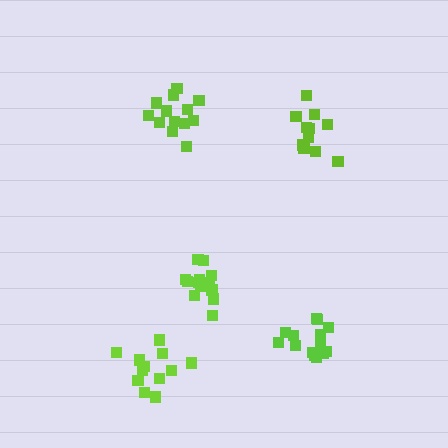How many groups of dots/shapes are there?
There are 5 groups.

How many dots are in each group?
Group 1: 12 dots, Group 2: 14 dots, Group 3: 13 dots, Group 4: 13 dots, Group 5: 13 dots (65 total).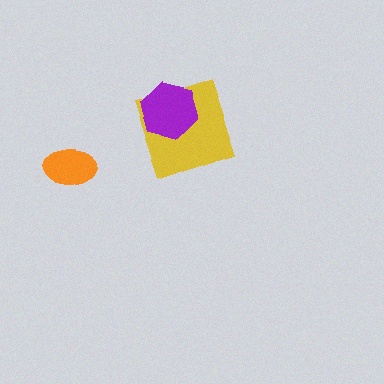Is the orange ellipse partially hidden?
No, no other shape covers it.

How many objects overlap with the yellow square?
1 object overlaps with the yellow square.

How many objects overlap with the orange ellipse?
0 objects overlap with the orange ellipse.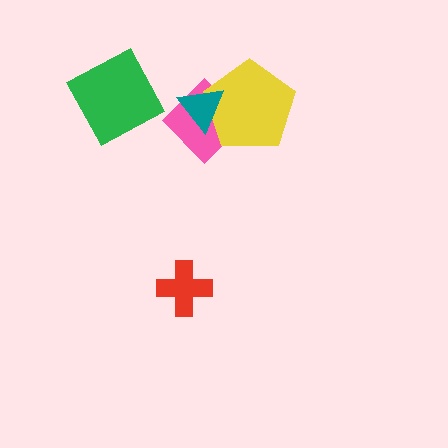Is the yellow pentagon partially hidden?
Yes, it is partially covered by another shape.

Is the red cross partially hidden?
No, no other shape covers it.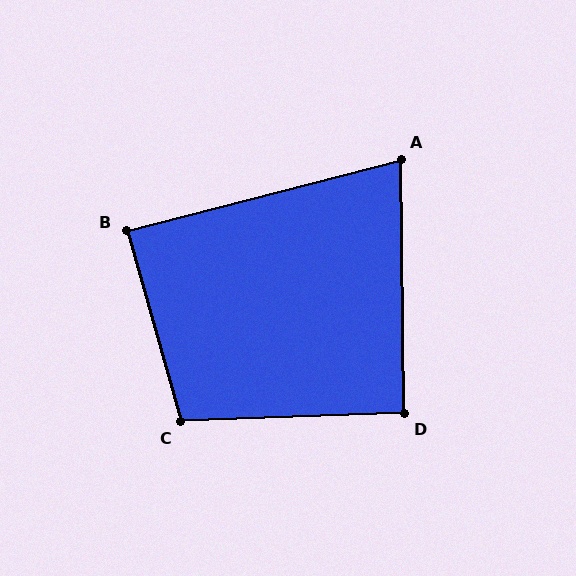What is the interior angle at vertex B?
Approximately 89 degrees (approximately right).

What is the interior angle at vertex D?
Approximately 91 degrees (approximately right).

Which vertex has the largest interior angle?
C, at approximately 104 degrees.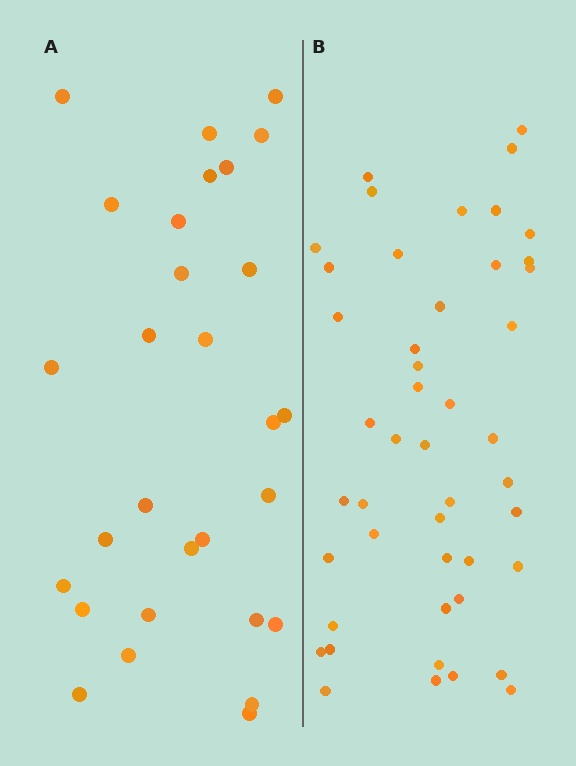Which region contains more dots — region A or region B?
Region B (the right region) has more dots.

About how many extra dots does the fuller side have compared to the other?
Region B has approximately 15 more dots than region A.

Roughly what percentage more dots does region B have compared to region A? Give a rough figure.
About 60% more.